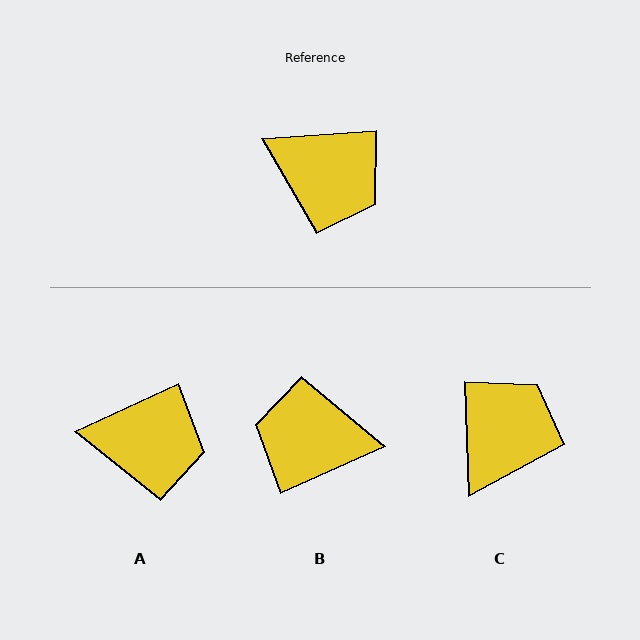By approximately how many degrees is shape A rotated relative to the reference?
Approximately 21 degrees counter-clockwise.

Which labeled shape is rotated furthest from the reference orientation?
B, about 160 degrees away.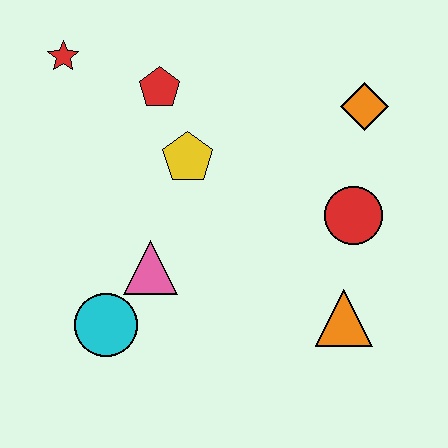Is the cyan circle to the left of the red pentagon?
Yes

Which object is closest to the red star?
The red pentagon is closest to the red star.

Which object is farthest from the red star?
The orange triangle is farthest from the red star.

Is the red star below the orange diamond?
No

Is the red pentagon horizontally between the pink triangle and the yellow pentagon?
Yes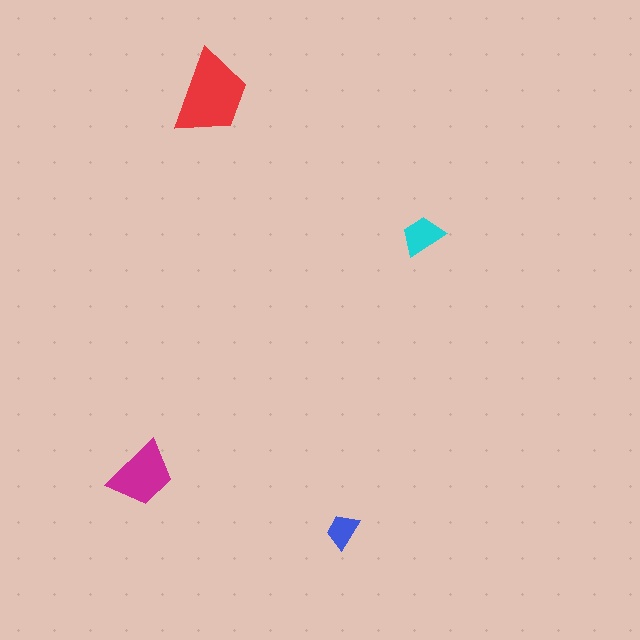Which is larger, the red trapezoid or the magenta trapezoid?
The red one.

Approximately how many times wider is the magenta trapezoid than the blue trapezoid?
About 2 times wider.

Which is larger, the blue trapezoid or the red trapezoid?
The red one.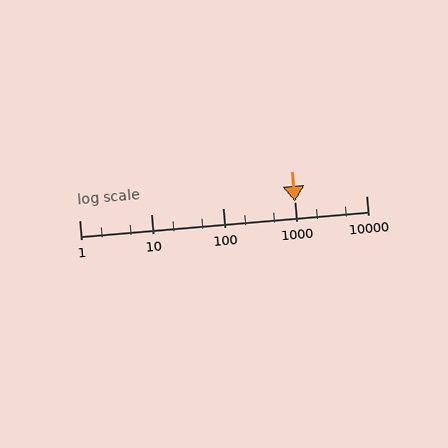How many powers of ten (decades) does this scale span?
The scale spans 4 decades, from 1 to 10000.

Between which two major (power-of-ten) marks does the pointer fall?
The pointer is between 1000 and 10000.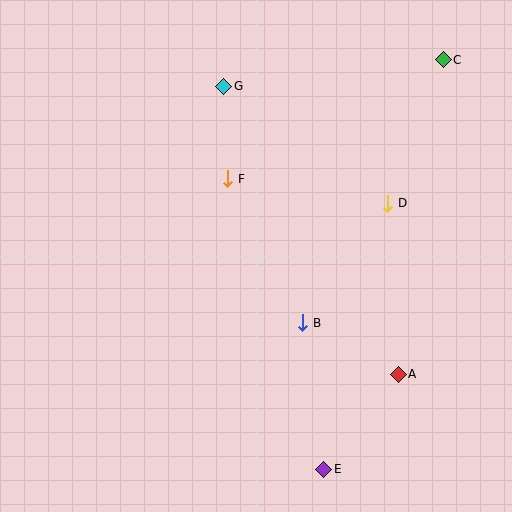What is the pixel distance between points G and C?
The distance between G and C is 221 pixels.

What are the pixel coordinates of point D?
Point D is at (388, 203).